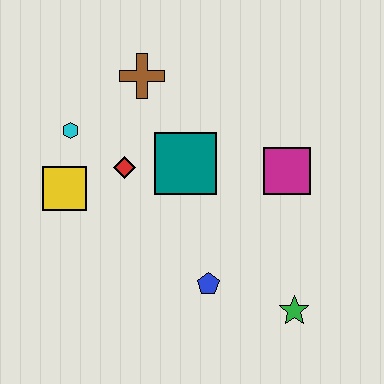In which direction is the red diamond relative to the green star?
The red diamond is to the left of the green star.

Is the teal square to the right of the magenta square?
No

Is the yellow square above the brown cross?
No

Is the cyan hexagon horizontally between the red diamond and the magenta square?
No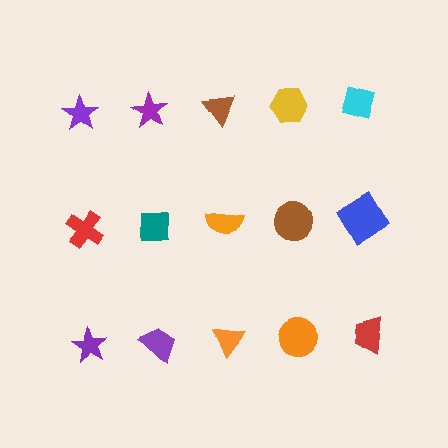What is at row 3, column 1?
A purple star.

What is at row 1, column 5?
A cyan square.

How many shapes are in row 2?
5 shapes.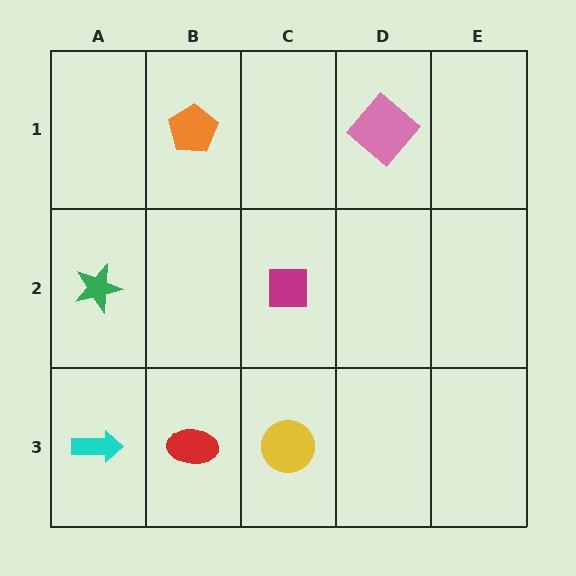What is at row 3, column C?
A yellow circle.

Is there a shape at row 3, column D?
No, that cell is empty.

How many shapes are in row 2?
2 shapes.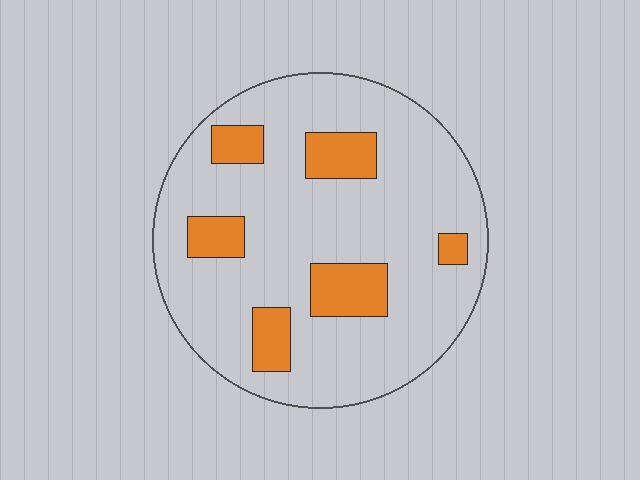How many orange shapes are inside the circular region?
6.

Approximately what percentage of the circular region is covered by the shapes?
Approximately 15%.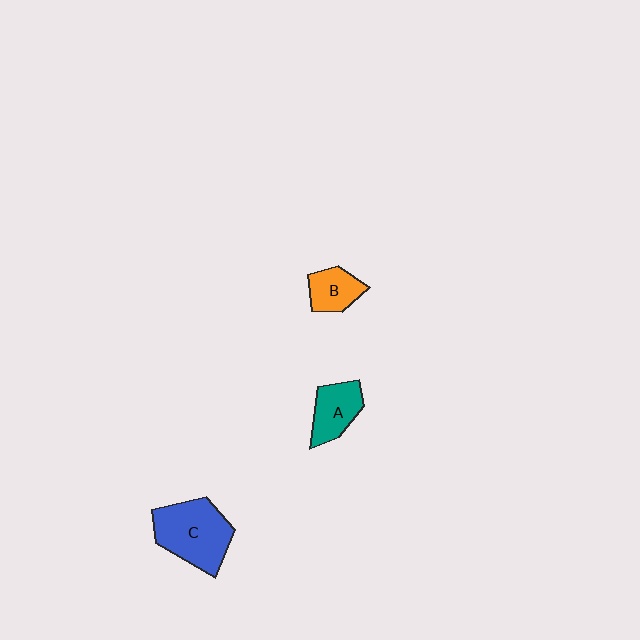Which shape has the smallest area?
Shape B (orange).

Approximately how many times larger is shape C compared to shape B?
Approximately 2.1 times.